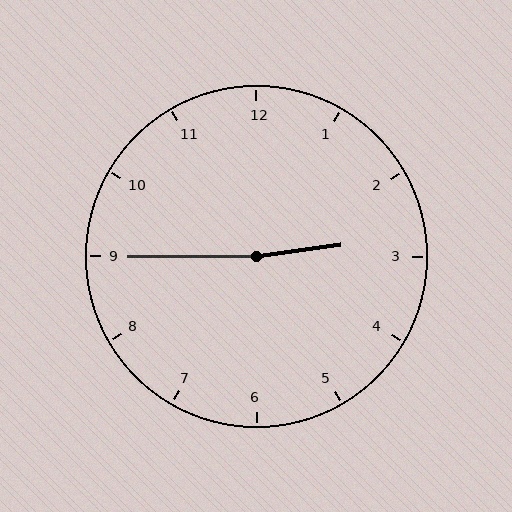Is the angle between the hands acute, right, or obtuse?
It is obtuse.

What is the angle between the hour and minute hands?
Approximately 172 degrees.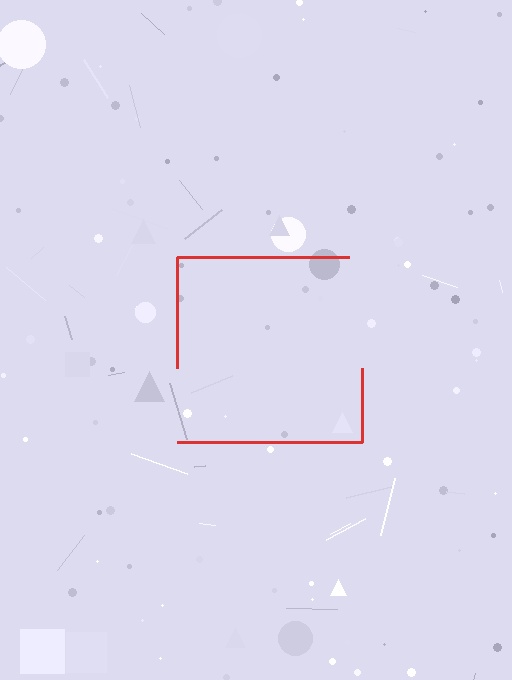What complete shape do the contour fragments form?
The contour fragments form a square.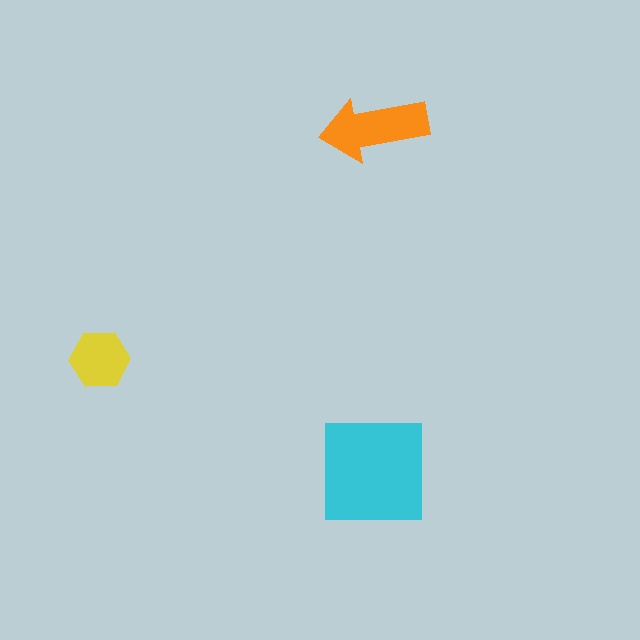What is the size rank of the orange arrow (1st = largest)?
2nd.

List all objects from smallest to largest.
The yellow hexagon, the orange arrow, the cyan square.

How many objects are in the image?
There are 3 objects in the image.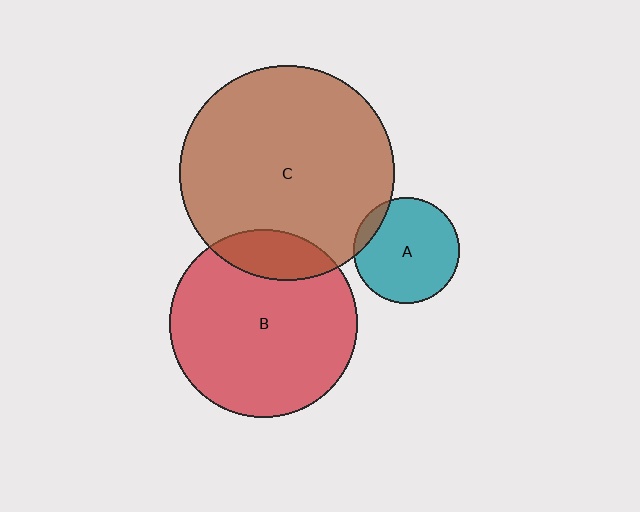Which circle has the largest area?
Circle C (brown).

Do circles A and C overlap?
Yes.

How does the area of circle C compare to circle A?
Approximately 4.1 times.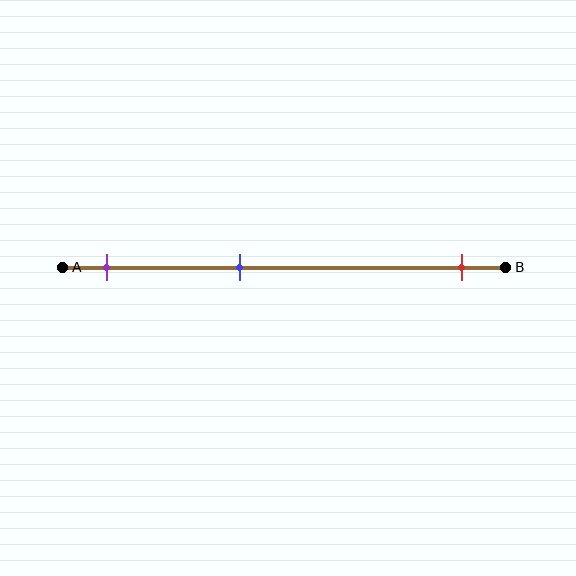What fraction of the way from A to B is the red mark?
The red mark is approximately 90% (0.9) of the way from A to B.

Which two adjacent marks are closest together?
The purple and blue marks are the closest adjacent pair.